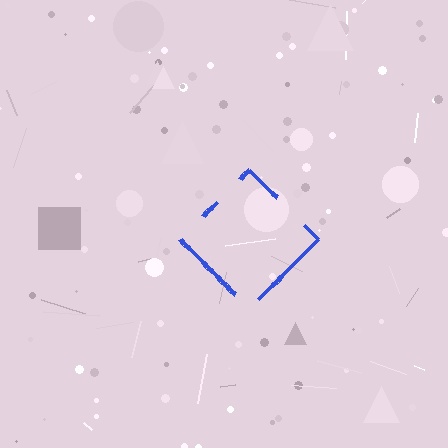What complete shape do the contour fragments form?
The contour fragments form a diamond.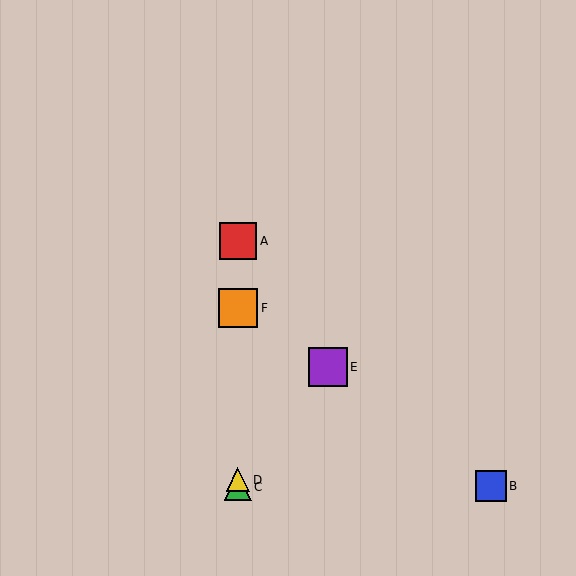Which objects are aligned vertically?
Objects A, C, D, F are aligned vertically.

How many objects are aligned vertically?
4 objects (A, C, D, F) are aligned vertically.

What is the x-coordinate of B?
Object B is at x≈491.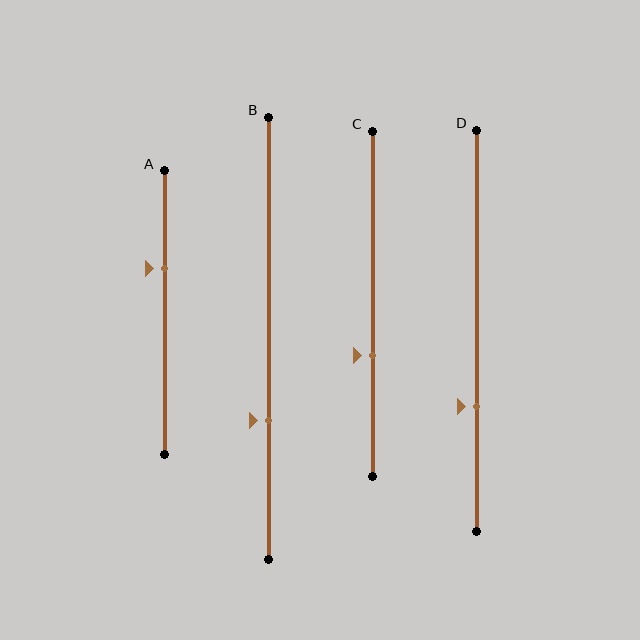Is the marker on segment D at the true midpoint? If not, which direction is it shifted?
No, the marker on segment D is shifted downward by about 19% of the segment length.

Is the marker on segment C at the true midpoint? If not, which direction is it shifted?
No, the marker on segment C is shifted downward by about 15% of the segment length.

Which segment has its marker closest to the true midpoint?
Segment C has its marker closest to the true midpoint.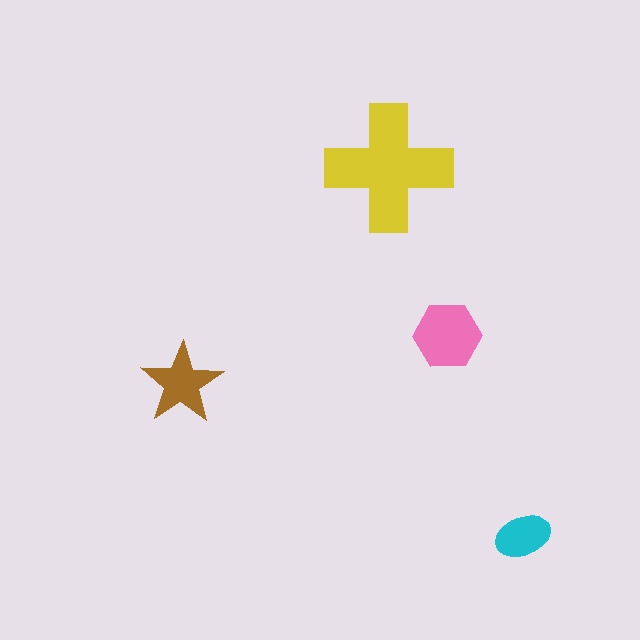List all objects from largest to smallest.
The yellow cross, the pink hexagon, the brown star, the cyan ellipse.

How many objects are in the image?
There are 4 objects in the image.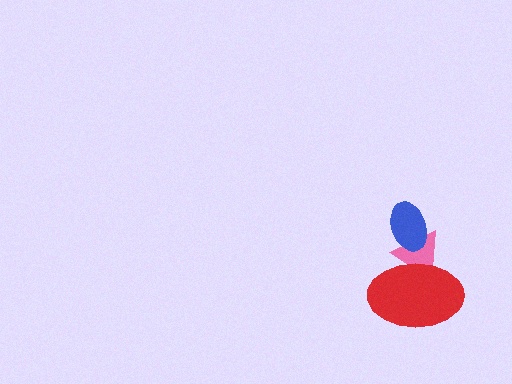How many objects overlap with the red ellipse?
1 object overlaps with the red ellipse.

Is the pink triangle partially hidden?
Yes, it is partially covered by another shape.